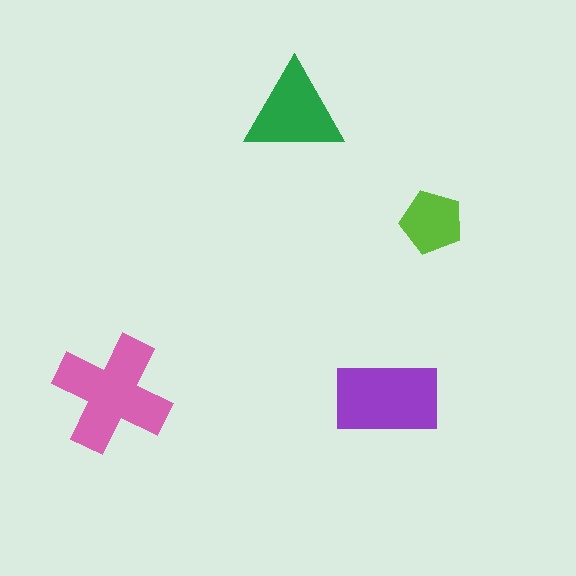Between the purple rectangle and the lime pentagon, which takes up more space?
The purple rectangle.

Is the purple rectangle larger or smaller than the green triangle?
Larger.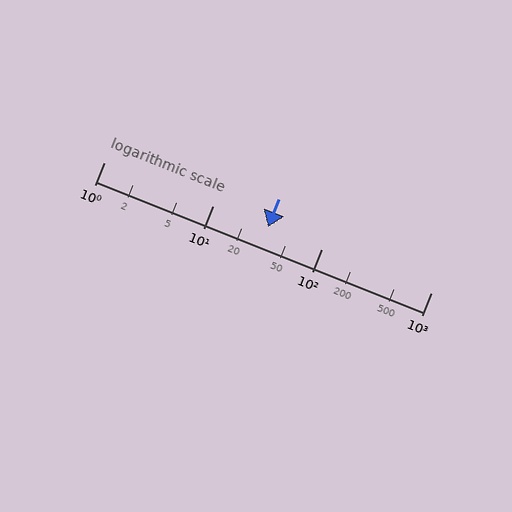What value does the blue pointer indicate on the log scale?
The pointer indicates approximately 32.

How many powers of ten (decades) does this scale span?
The scale spans 3 decades, from 1 to 1000.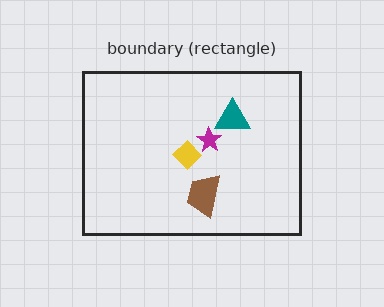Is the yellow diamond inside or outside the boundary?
Inside.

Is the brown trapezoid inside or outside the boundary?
Inside.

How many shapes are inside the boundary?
4 inside, 0 outside.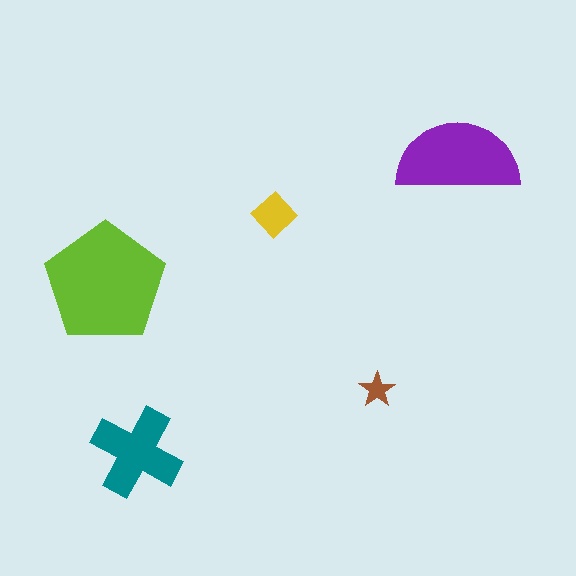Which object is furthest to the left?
The lime pentagon is leftmost.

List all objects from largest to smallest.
The lime pentagon, the purple semicircle, the teal cross, the yellow diamond, the brown star.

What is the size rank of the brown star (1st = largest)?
5th.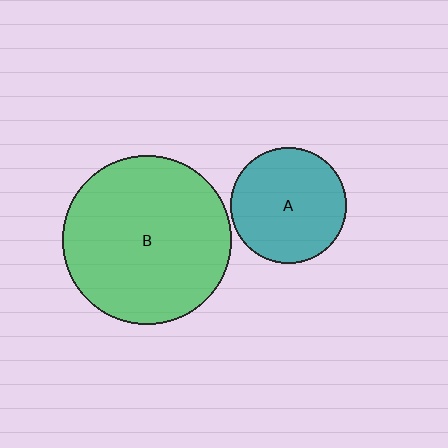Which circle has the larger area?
Circle B (green).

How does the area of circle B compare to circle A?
Approximately 2.1 times.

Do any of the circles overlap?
No, none of the circles overlap.